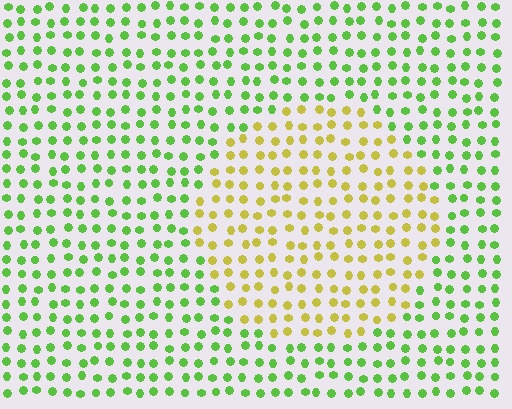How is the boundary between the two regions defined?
The boundary is defined purely by a slight shift in hue (about 50 degrees). Spacing, size, and orientation are identical on both sides.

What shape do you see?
I see a circle.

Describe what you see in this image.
The image is filled with small lime elements in a uniform arrangement. A circle-shaped region is visible where the elements are tinted to a slightly different hue, forming a subtle color boundary.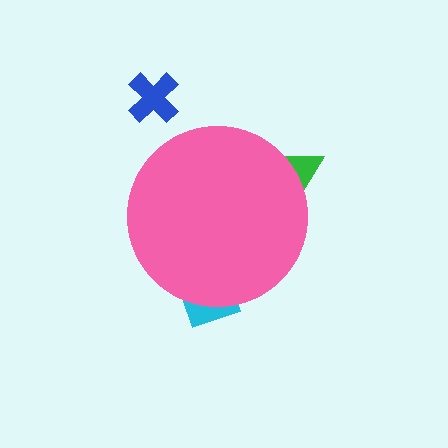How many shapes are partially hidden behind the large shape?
2 shapes are partially hidden.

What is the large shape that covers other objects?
A pink circle.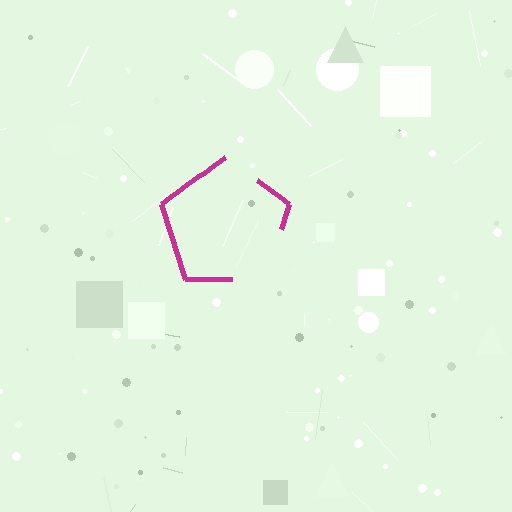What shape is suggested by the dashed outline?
The dashed outline suggests a pentagon.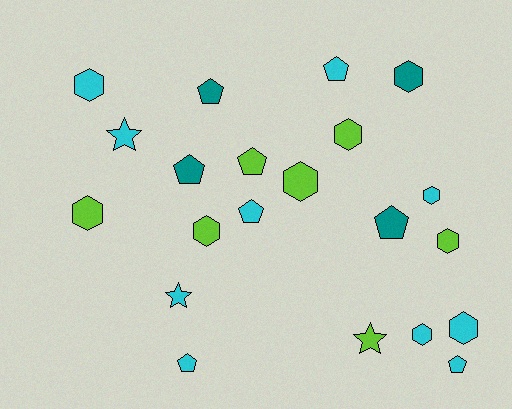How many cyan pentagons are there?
There are 4 cyan pentagons.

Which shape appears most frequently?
Hexagon, with 10 objects.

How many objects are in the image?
There are 21 objects.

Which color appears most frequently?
Cyan, with 10 objects.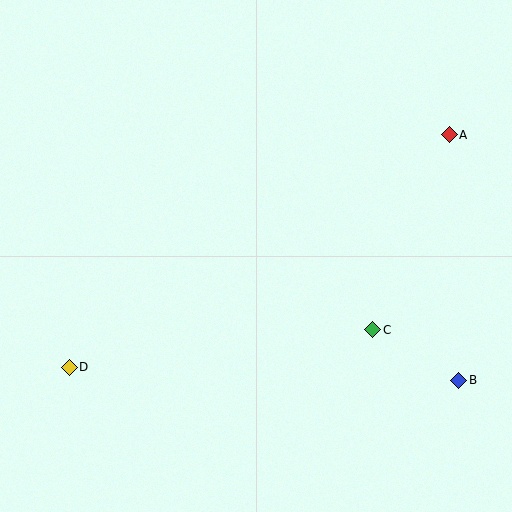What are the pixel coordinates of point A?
Point A is at (449, 135).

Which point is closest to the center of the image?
Point C at (372, 330) is closest to the center.